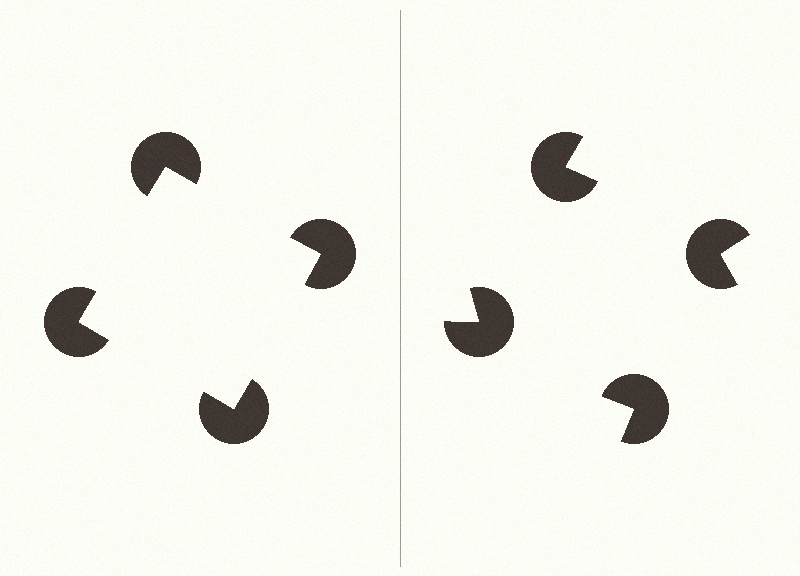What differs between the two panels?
The pac-man discs are positioned identically on both sides; only the wedge orientations differ. On the left they align to a square; on the right they are misaligned.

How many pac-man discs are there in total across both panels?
8 — 4 on each side.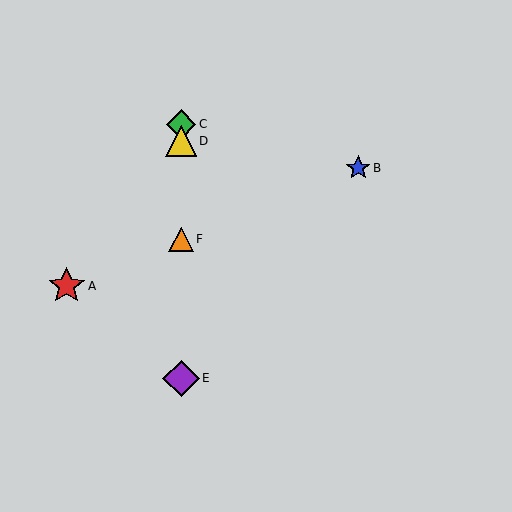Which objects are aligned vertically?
Objects C, D, E, F are aligned vertically.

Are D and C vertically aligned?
Yes, both are at x≈181.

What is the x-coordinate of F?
Object F is at x≈181.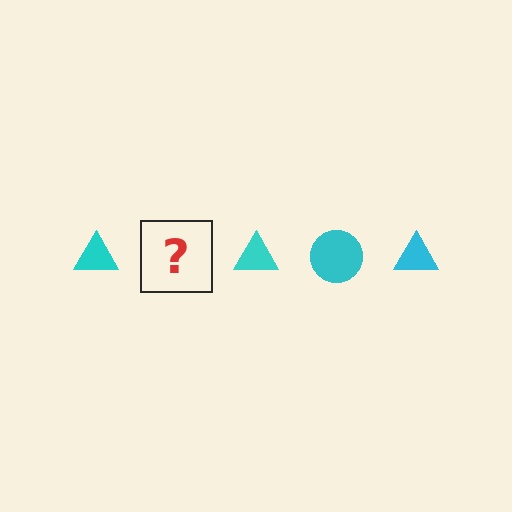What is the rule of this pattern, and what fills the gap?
The rule is that the pattern cycles through triangle, circle shapes in cyan. The gap should be filled with a cyan circle.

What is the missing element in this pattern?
The missing element is a cyan circle.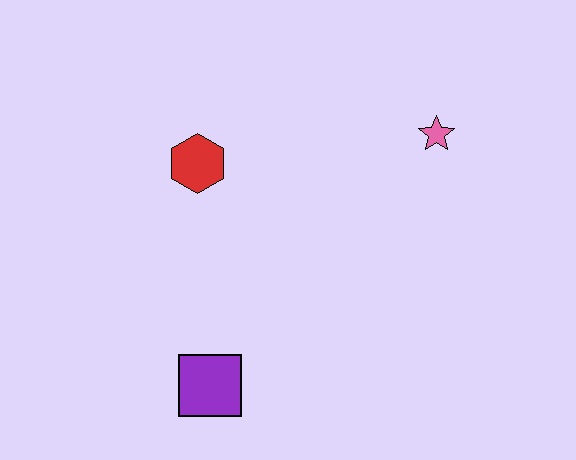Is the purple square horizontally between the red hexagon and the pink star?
Yes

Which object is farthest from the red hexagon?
The pink star is farthest from the red hexagon.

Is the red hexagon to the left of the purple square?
Yes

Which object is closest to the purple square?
The red hexagon is closest to the purple square.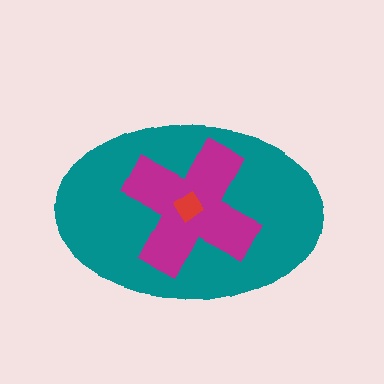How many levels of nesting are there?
3.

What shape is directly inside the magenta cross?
The red diamond.